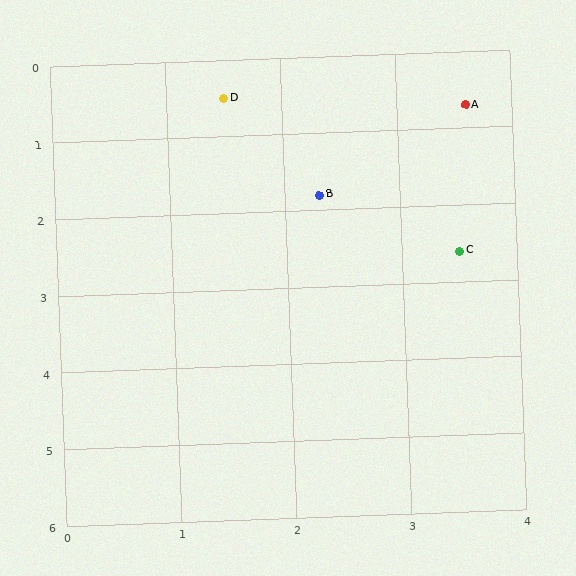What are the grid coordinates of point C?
Point C is at approximately (3.5, 2.6).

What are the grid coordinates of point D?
Point D is at approximately (1.5, 0.5).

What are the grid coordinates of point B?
Point B is at approximately (2.3, 1.8).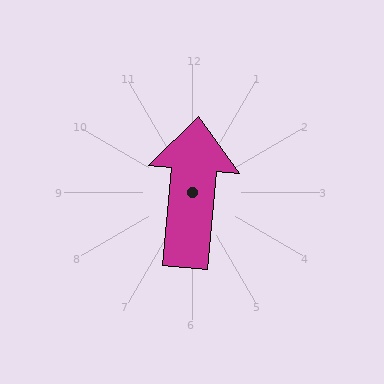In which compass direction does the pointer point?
North.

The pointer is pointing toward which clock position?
Roughly 12 o'clock.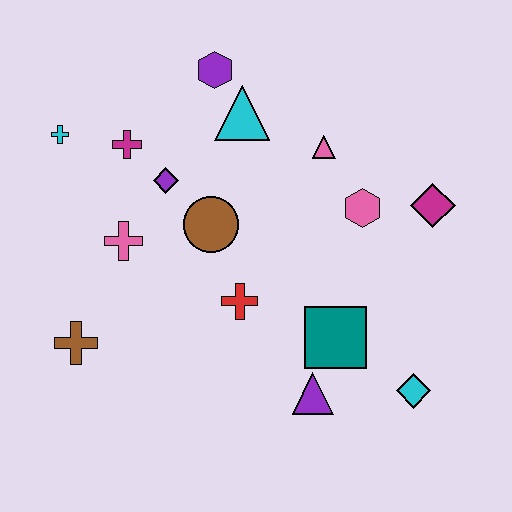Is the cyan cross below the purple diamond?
No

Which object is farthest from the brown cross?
The magenta diamond is farthest from the brown cross.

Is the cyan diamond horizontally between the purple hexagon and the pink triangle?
No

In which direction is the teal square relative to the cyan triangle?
The teal square is below the cyan triangle.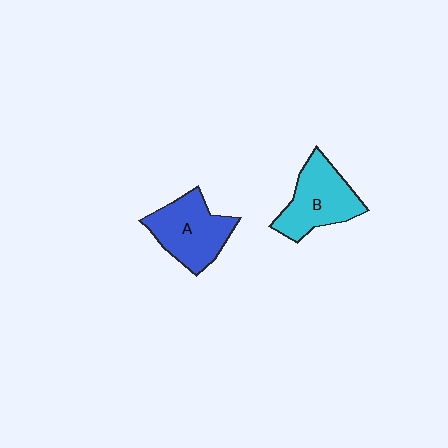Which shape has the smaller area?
Shape B (cyan).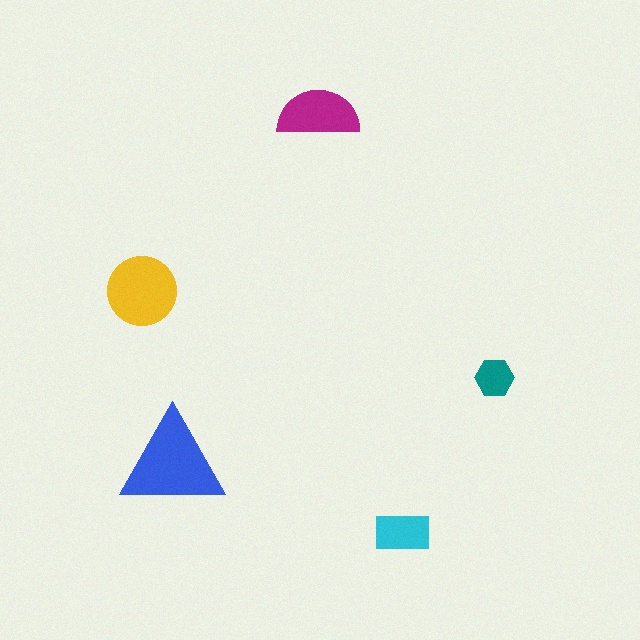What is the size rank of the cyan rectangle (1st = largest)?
4th.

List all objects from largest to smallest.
The blue triangle, the yellow circle, the magenta semicircle, the cyan rectangle, the teal hexagon.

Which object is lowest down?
The cyan rectangle is bottommost.